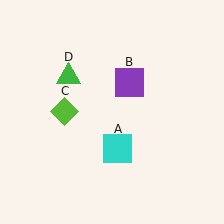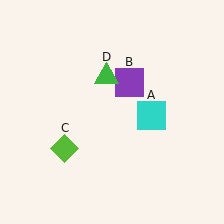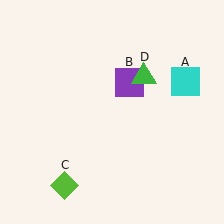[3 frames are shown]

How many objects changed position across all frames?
3 objects changed position: cyan square (object A), lime diamond (object C), green triangle (object D).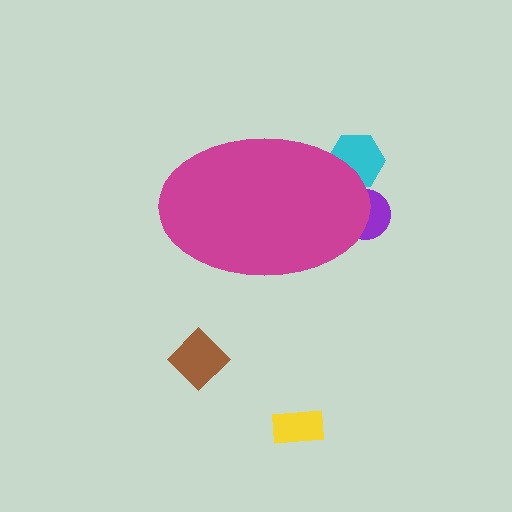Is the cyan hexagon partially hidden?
Yes, the cyan hexagon is partially hidden behind the magenta ellipse.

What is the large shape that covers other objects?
A magenta ellipse.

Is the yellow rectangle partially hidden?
No, the yellow rectangle is fully visible.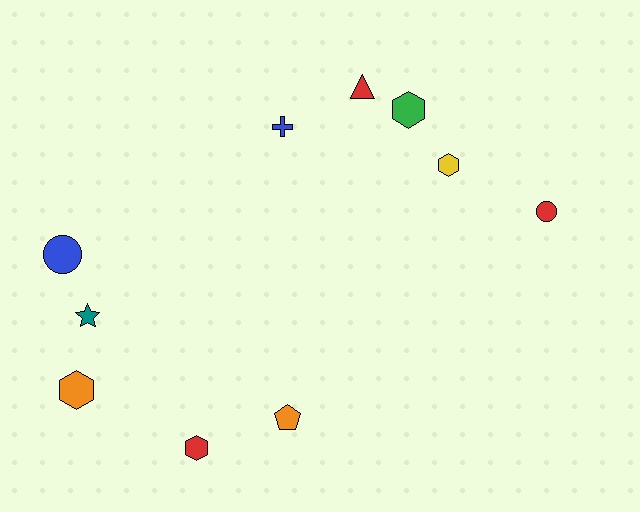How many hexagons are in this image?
There are 4 hexagons.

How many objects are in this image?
There are 10 objects.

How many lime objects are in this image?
There are no lime objects.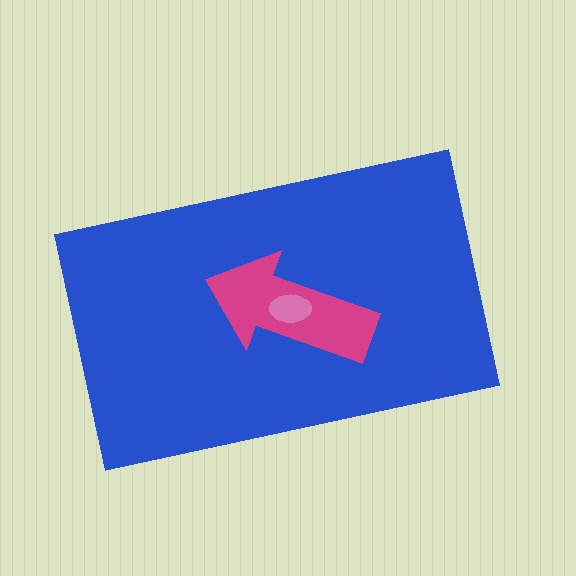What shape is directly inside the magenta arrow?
The pink ellipse.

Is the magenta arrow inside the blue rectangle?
Yes.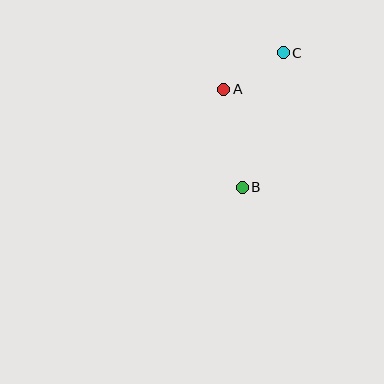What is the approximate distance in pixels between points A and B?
The distance between A and B is approximately 100 pixels.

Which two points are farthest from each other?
Points B and C are farthest from each other.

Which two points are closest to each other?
Points A and C are closest to each other.